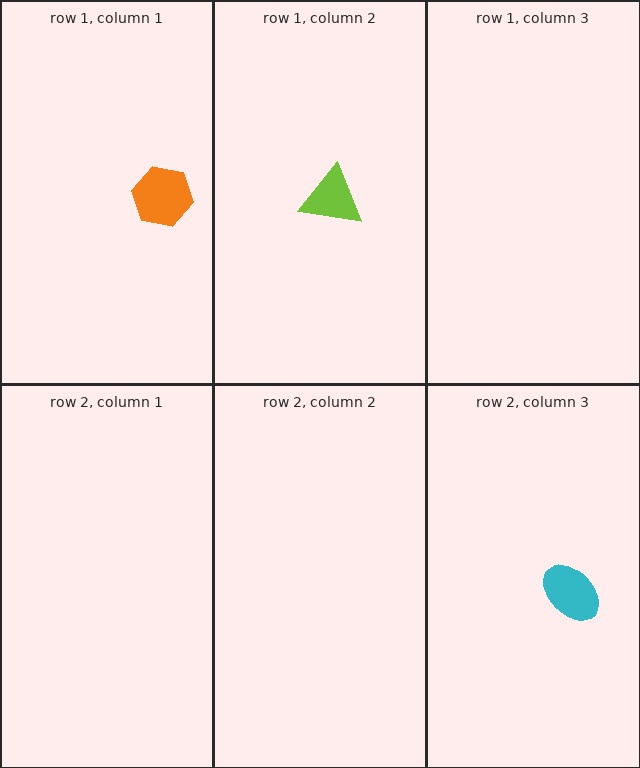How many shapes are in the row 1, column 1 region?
1.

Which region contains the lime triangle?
The row 1, column 2 region.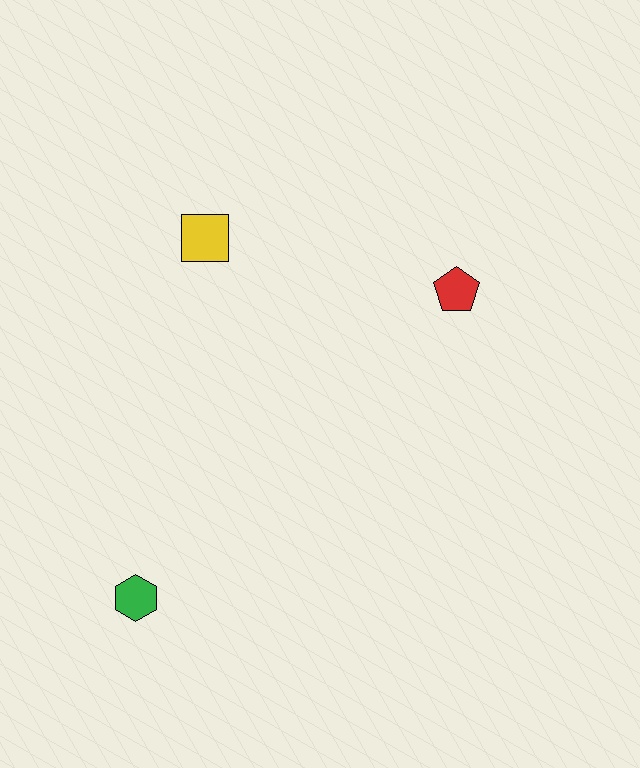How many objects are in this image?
There are 3 objects.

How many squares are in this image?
There is 1 square.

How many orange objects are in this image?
There are no orange objects.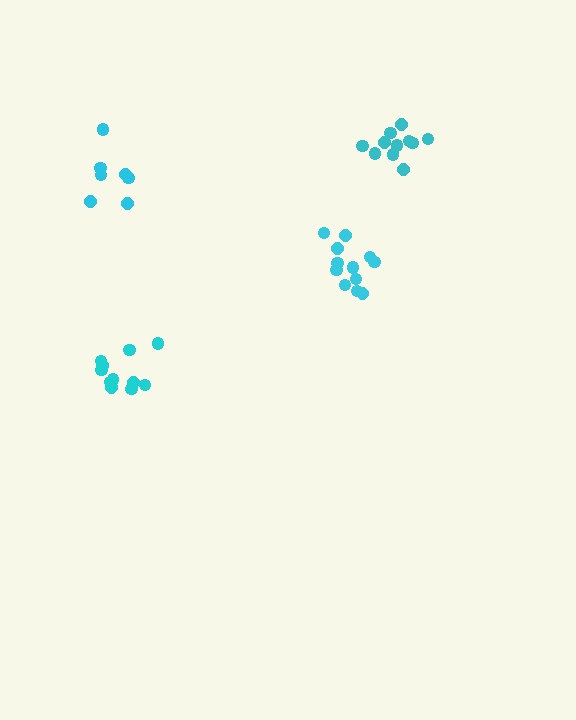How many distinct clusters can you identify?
There are 4 distinct clusters.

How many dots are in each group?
Group 1: 12 dots, Group 2: 11 dots, Group 3: 7 dots, Group 4: 11 dots (41 total).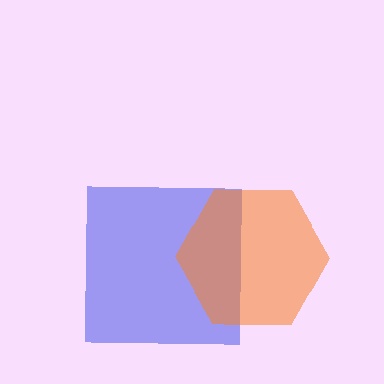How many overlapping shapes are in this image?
There are 2 overlapping shapes in the image.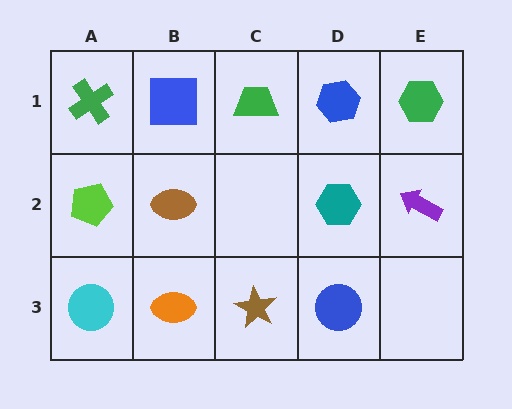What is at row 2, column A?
A lime pentagon.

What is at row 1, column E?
A green hexagon.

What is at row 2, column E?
A purple arrow.